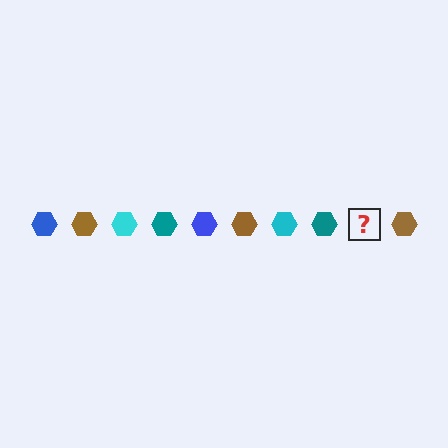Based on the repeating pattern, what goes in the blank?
The blank should be a blue hexagon.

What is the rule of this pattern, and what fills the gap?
The rule is that the pattern cycles through blue, brown, cyan, teal hexagons. The gap should be filled with a blue hexagon.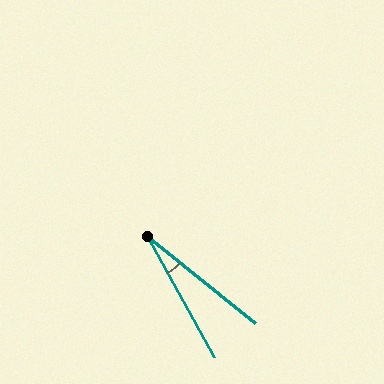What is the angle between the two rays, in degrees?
Approximately 22 degrees.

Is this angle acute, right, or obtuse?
It is acute.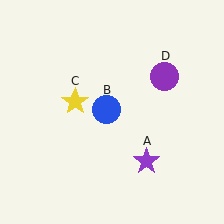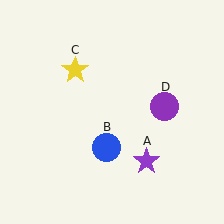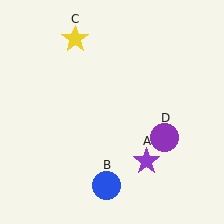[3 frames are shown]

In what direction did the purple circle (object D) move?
The purple circle (object D) moved down.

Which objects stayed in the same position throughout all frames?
Purple star (object A) remained stationary.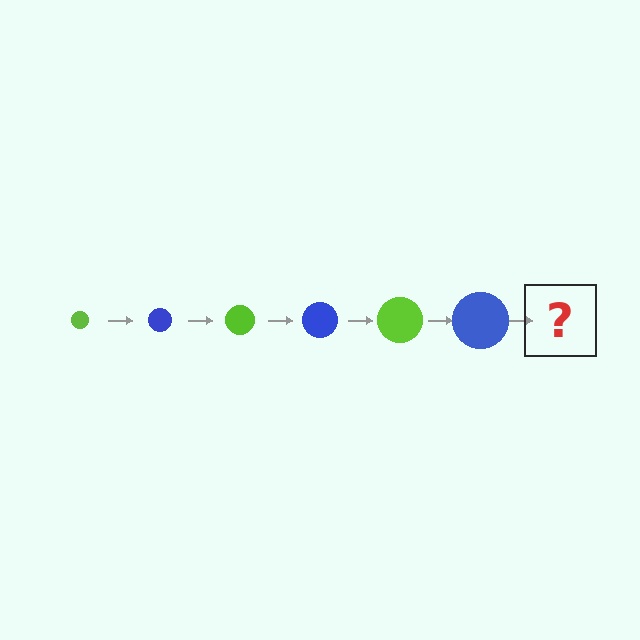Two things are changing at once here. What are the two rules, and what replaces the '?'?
The two rules are that the circle grows larger each step and the color cycles through lime and blue. The '?' should be a lime circle, larger than the previous one.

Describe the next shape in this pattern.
It should be a lime circle, larger than the previous one.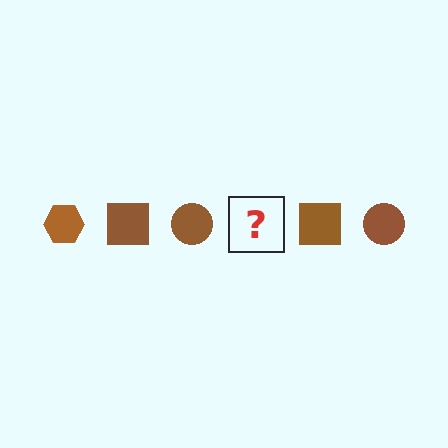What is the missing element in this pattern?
The missing element is a brown hexagon.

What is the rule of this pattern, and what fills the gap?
The rule is that the pattern cycles through hexagon, square, circle shapes in brown. The gap should be filled with a brown hexagon.